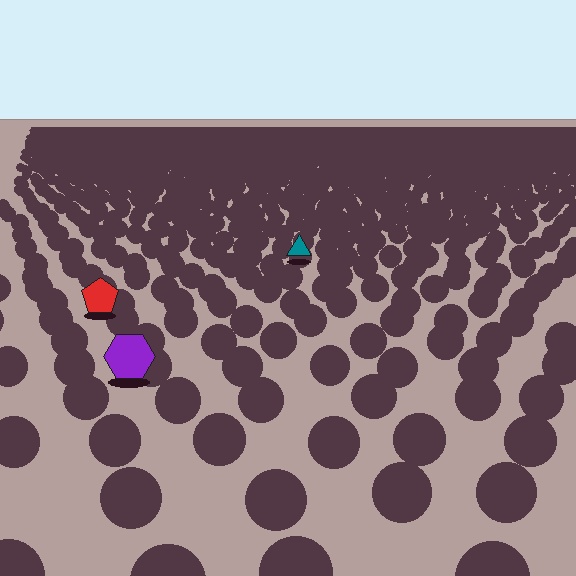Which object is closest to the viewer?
The purple hexagon is closest. The texture marks near it are larger and more spread out.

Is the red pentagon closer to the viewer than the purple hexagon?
No. The purple hexagon is closer — you can tell from the texture gradient: the ground texture is coarser near it.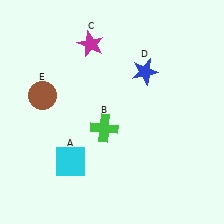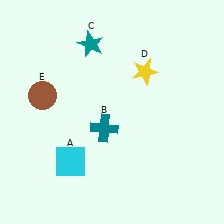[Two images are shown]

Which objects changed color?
B changed from green to teal. C changed from magenta to teal. D changed from blue to yellow.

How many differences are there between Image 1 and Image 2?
There are 3 differences between the two images.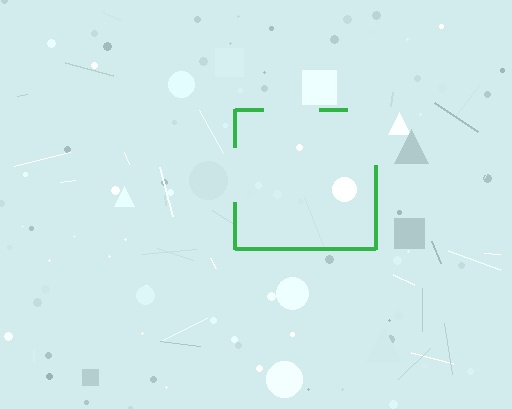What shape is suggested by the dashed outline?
The dashed outline suggests a square.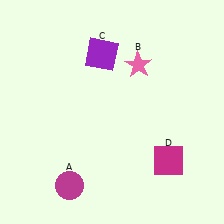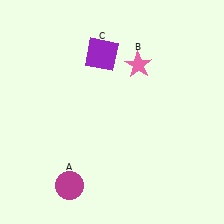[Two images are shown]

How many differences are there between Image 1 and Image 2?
There is 1 difference between the two images.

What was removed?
The magenta square (D) was removed in Image 2.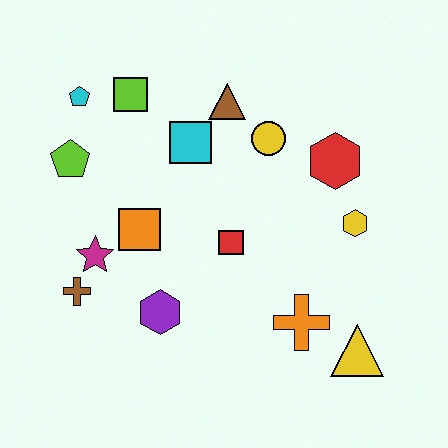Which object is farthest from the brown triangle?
The yellow triangle is farthest from the brown triangle.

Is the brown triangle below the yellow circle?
No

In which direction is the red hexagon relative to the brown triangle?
The red hexagon is to the right of the brown triangle.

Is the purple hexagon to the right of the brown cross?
Yes